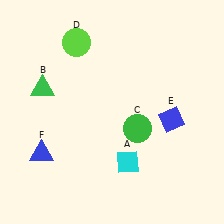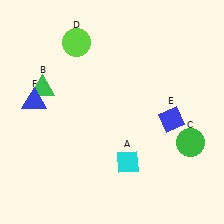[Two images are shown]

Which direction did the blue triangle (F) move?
The blue triangle (F) moved up.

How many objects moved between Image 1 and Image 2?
2 objects moved between the two images.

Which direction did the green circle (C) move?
The green circle (C) moved right.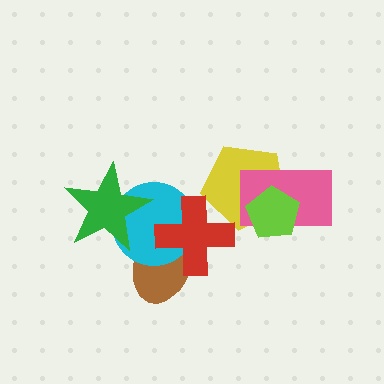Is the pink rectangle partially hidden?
Yes, it is partially covered by another shape.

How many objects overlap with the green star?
2 objects overlap with the green star.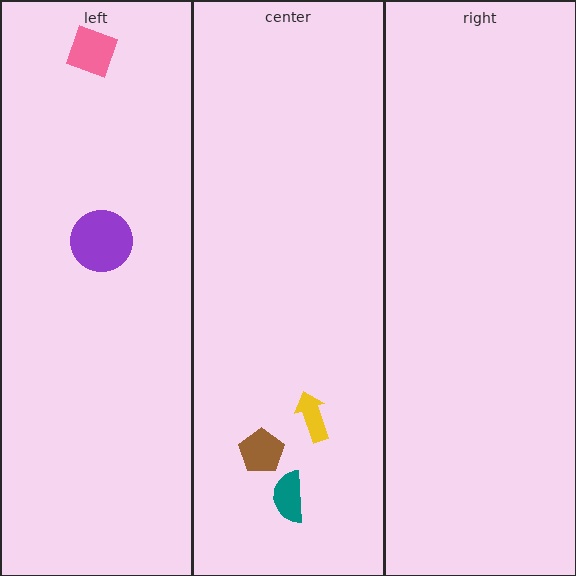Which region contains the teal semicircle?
The center region.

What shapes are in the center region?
The brown pentagon, the yellow arrow, the teal semicircle.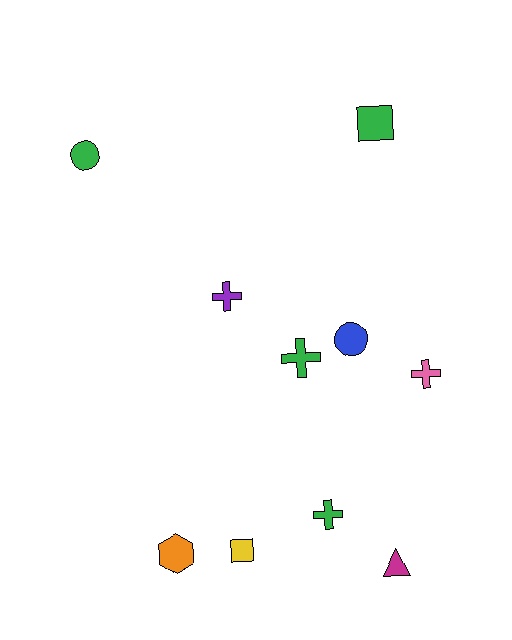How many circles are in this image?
There are 2 circles.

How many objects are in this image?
There are 10 objects.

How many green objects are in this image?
There are 4 green objects.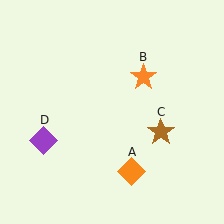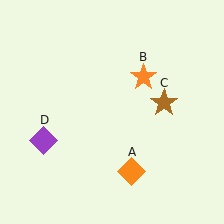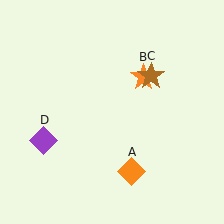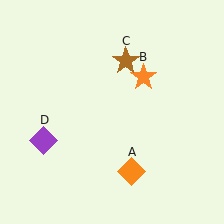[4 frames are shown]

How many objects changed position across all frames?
1 object changed position: brown star (object C).